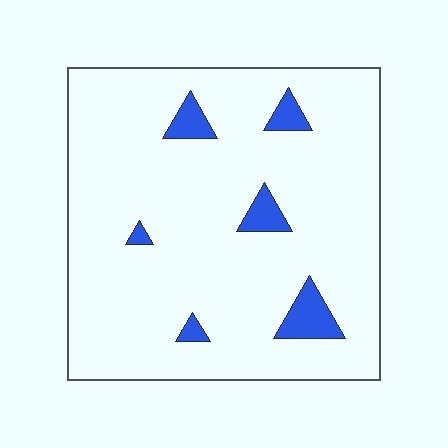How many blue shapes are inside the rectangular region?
6.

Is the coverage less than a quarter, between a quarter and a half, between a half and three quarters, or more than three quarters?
Less than a quarter.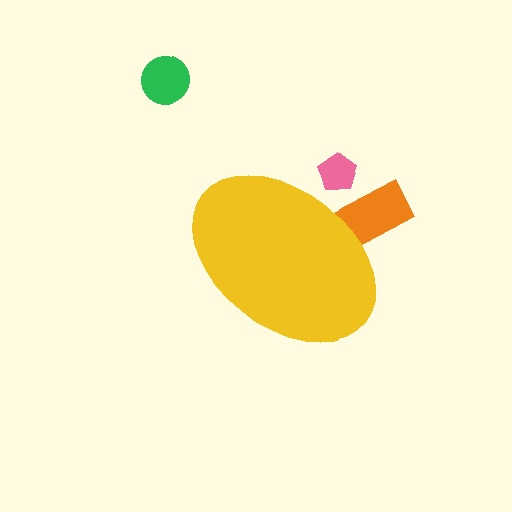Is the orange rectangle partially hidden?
Yes, the orange rectangle is partially hidden behind the yellow ellipse.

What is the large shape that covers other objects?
A yellow ellipse.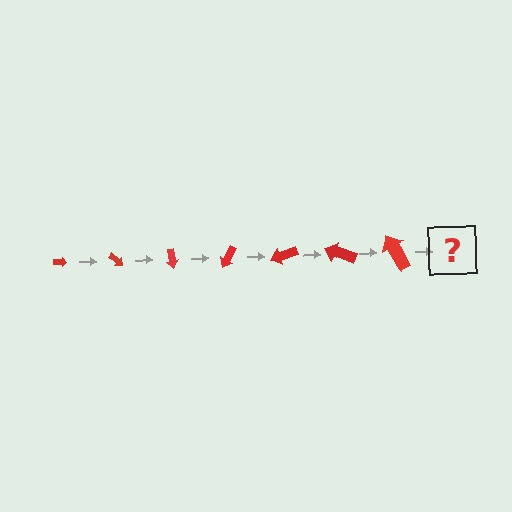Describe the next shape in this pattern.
It should be an arrow, larger than the previous one and rotated 280 degrees from the start.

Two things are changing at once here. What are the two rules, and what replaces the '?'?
The two rules are that the arrow grows larger each step and it rotates 40 degrees each step. The '?' should be an arrow, larger than the previous one and rotated 280 degrees from the start.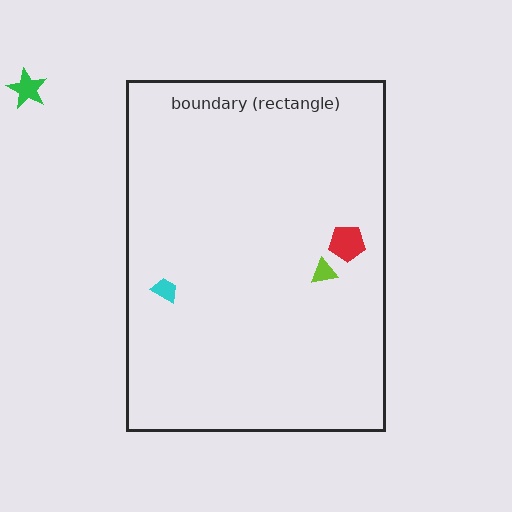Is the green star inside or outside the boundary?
Outside.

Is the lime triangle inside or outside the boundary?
Inside.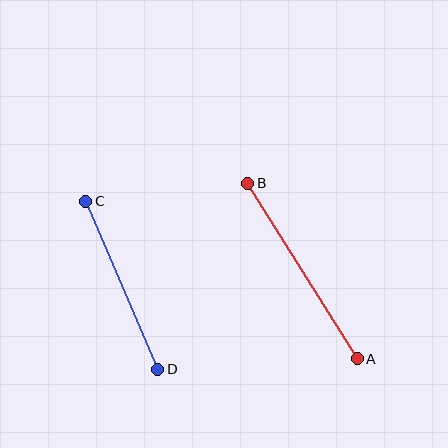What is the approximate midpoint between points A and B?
The midpoint is at approximately (303, 271) pixels.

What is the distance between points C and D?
The distance is approximately 183 pixels.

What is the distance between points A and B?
The distance is approximately 207 pixels.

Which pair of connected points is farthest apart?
Points A and B are farthest apart.